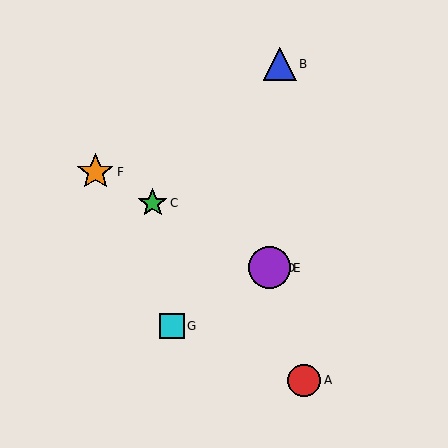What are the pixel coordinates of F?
Object F is at (95, 172).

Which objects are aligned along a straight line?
Objects C, D, E, F are aligned along a straight line.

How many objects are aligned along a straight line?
4 objects (C, D, E, F) are aligned along a straight line.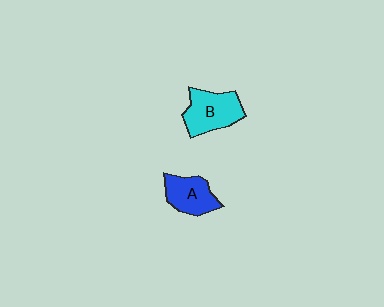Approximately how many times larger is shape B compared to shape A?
Approximately 1.2 times.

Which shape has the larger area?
Shape B (cyan).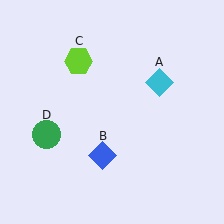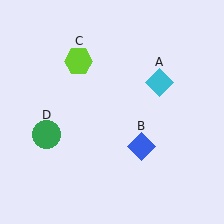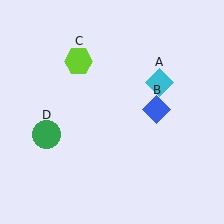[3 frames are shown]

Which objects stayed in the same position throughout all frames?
Cyan diamond (object A) and lime hexagon (object C) and green circle (object D) remained stationary.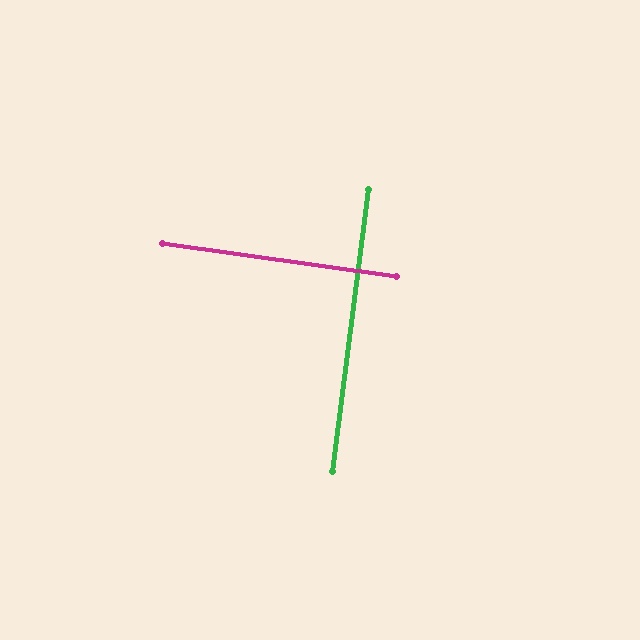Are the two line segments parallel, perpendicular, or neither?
Perpendicular — they meet at approximately 89°.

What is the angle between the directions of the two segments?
Approximately 89 degrees.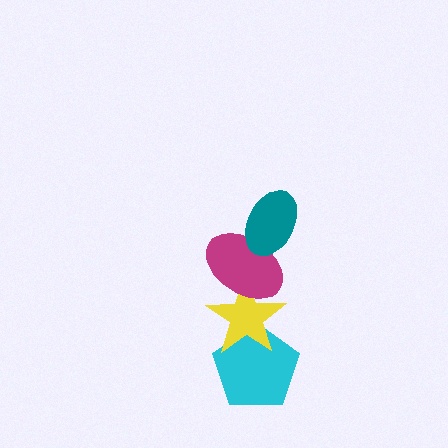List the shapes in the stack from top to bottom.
From top to bottom: the teal ellipse, the magenta ellipse, the yellow star, the cyan pentagon.